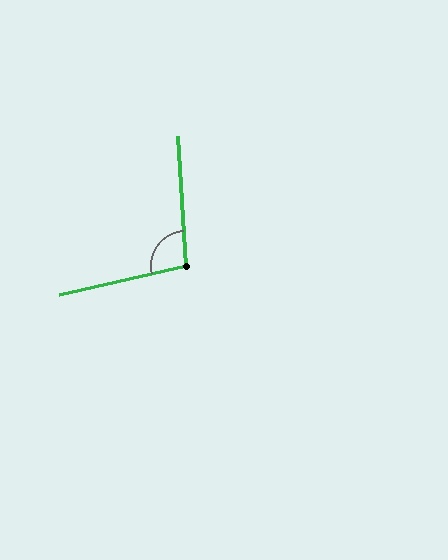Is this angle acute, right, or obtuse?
It is obtuse.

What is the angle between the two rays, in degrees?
Approximately 100 degrees.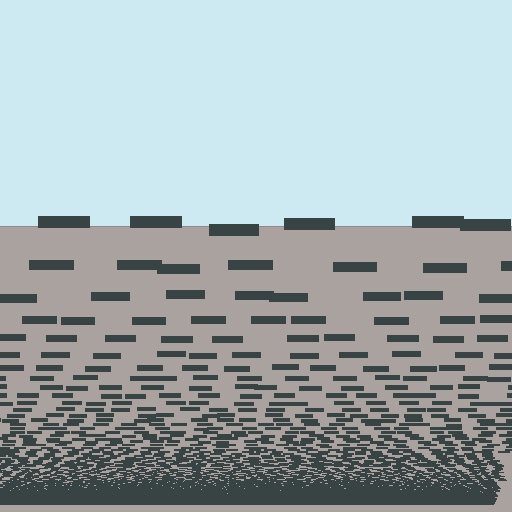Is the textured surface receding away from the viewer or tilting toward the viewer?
The surface appears to tilt toward the viewer. Texture elements get larger and sparser toward the top.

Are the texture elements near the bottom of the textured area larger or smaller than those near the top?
Smaller. The gradient is inverted — elements near the bottom are smaller and denser.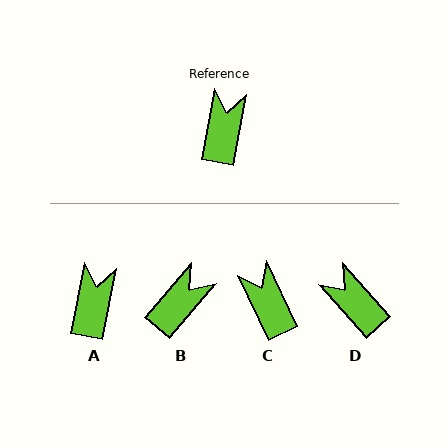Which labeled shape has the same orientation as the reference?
A.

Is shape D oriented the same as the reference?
No, it is off by about 53 degrees.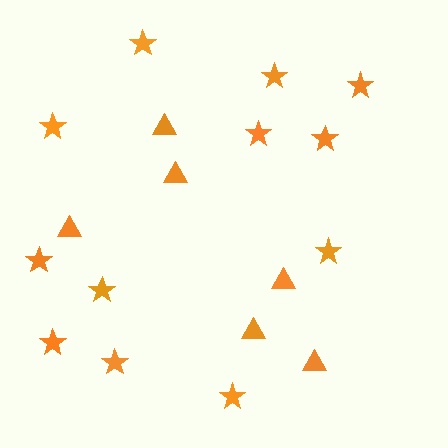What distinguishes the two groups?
There are 2 groups: one group of triangles (6) and one group of stars (12).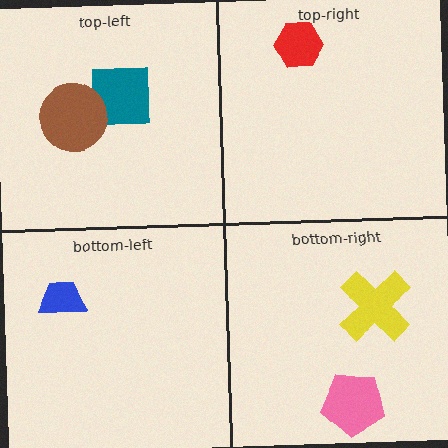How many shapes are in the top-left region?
2.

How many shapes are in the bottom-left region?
1.